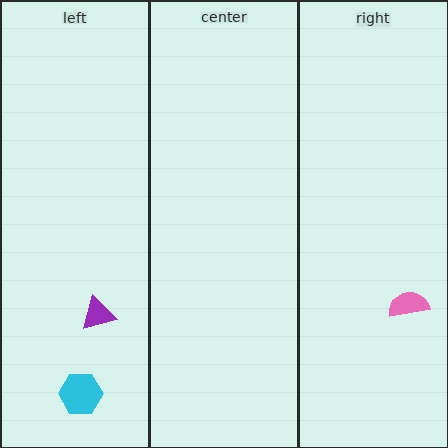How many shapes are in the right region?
1.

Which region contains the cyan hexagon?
The left region.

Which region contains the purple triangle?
The left region.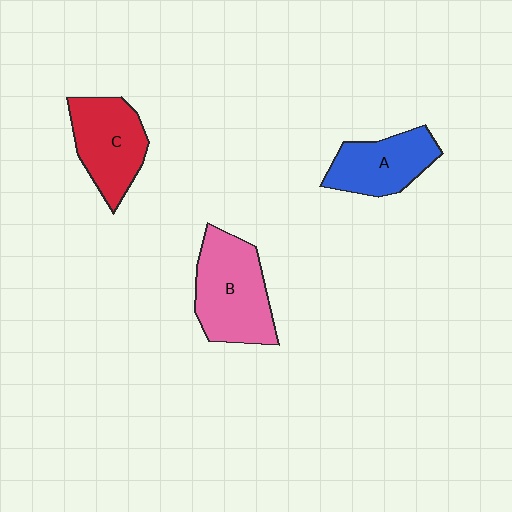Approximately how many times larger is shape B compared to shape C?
Approximately 1.2 times.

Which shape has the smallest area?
Shape A (blue).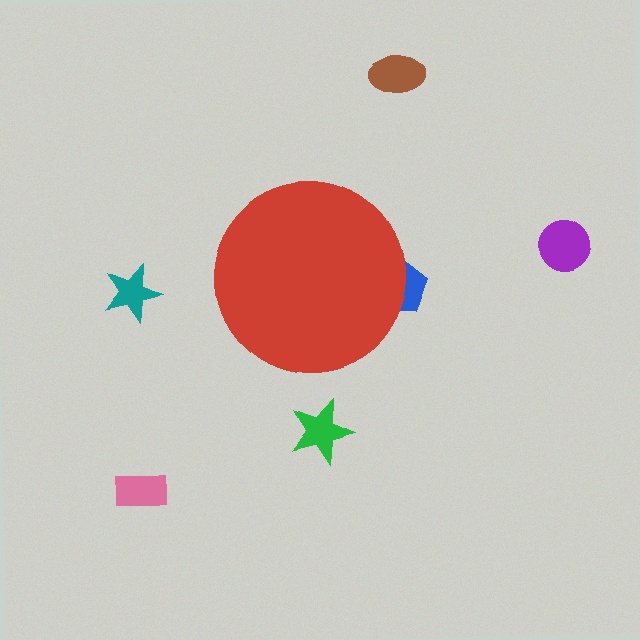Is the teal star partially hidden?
No, the teal star is fully visible.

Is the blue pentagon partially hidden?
Yes, the blue pentagon is partially hidden behind the red circle.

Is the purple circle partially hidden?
No, the purple circle is fully visible.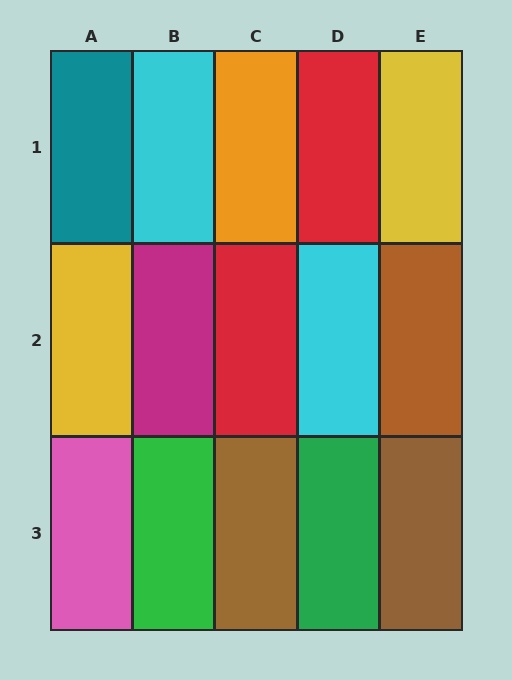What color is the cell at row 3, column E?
Brown.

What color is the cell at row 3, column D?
Green.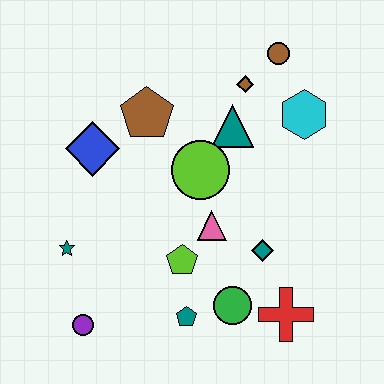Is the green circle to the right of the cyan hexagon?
No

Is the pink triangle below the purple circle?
No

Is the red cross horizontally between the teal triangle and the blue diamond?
No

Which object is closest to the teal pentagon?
The green circle is closest to the teal pentagon.